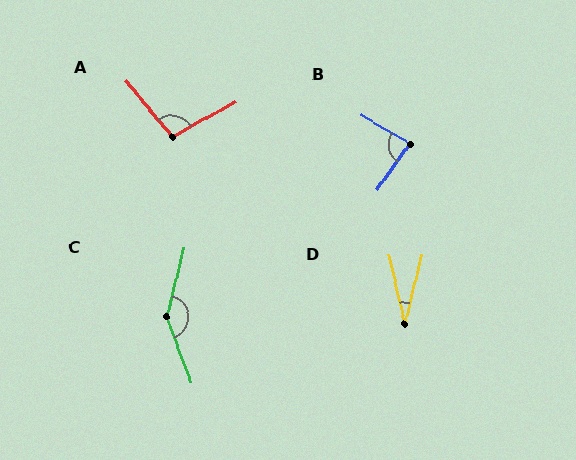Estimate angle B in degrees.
Approximately 86 degrees.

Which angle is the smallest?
D, at approximately 27 degrees.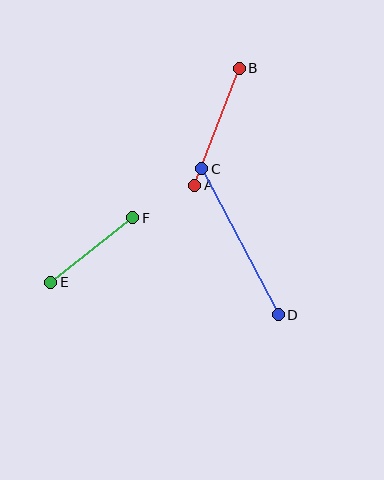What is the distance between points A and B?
The distance is approximately 125 pixels.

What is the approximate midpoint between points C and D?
The midpoint is at approximately (240, 242) pixels.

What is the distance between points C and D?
The distance is approximately 165 pixels.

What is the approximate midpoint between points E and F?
The midpoint is at approximately (92, 250) pixels.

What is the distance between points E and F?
The distance is approximately 104 pixels.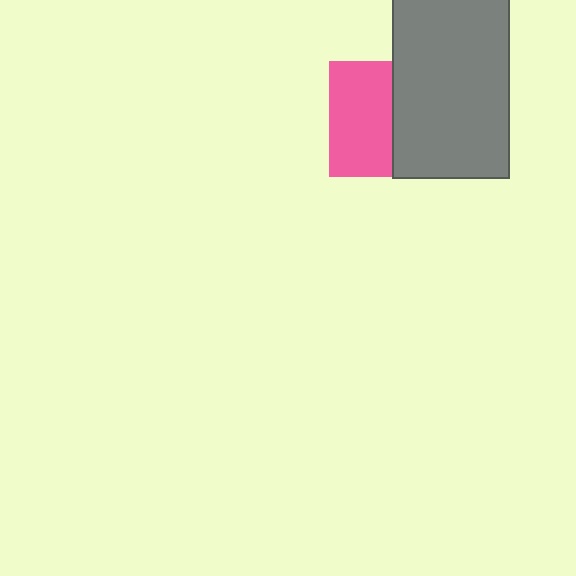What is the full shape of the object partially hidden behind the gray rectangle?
The partially hidden object is a pink square.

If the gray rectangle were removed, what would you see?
You would see the complete pink square.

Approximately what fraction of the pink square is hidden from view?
Roughly 47% of the pink square is hidden behind the gray rectangle.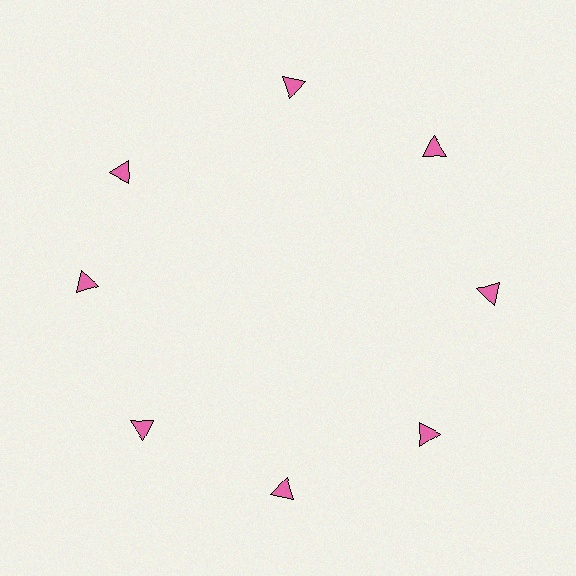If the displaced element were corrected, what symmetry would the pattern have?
It would have 8-fold rotational symmetry — the pattern would map onto itself every 45 degrees.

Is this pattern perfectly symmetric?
No. The 8 pink triangles are arranged in a ring, but one element near the 10 o'clock position is rotated out of alignment along the ring, breaking the 8-fold rotational symmetry.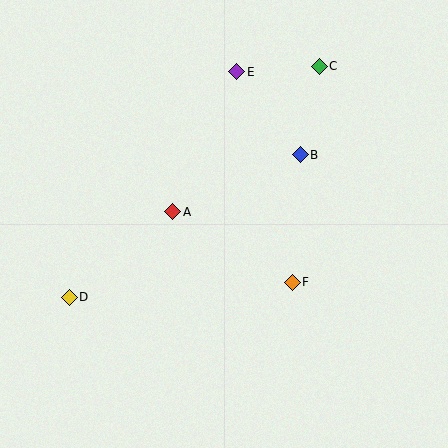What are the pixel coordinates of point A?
Point A is at (173, 212).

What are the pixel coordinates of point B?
Point B is at (300, 155).